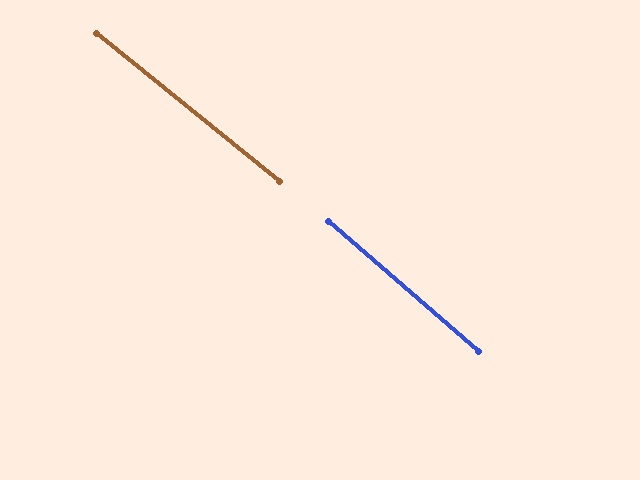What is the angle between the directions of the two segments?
Approximately 2 degrees.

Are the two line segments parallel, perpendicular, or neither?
Parallel — their directions differ by only 1.8°.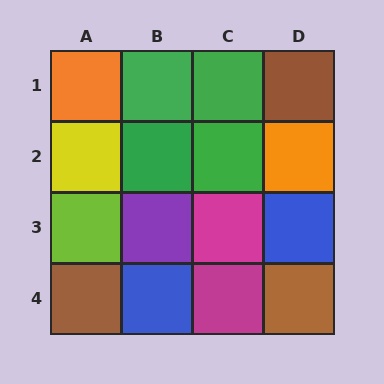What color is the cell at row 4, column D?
Brown.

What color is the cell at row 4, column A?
Brown.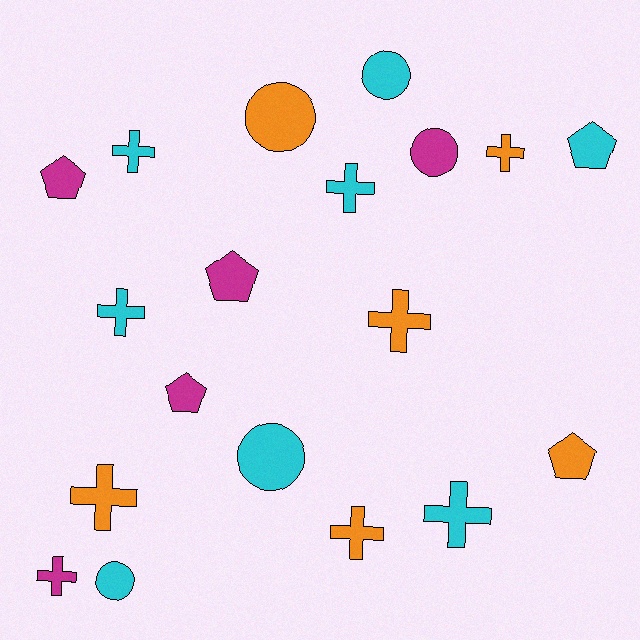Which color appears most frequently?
Cyan, with 8 objects.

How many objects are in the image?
There are 19 objects.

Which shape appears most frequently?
Cross, with 9 objects.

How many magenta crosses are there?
There is 1 magenta cross.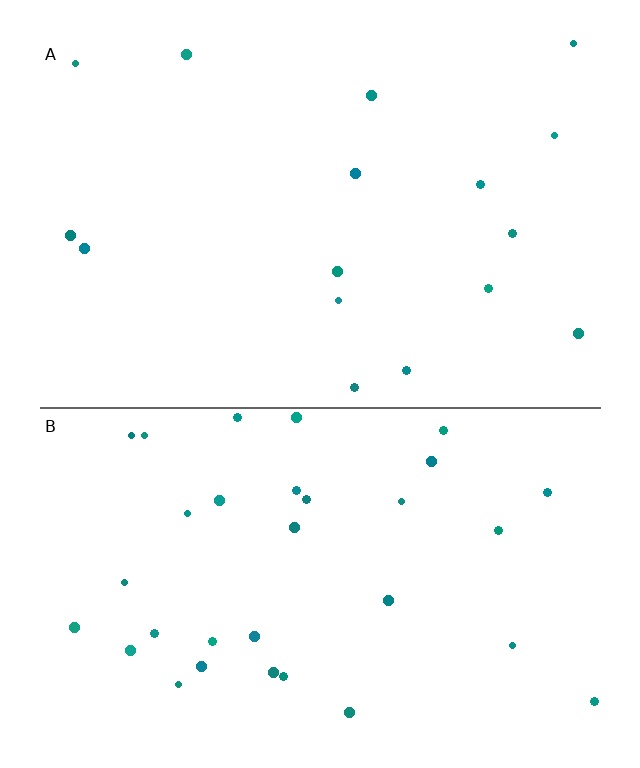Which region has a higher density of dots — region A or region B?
B (the bottom).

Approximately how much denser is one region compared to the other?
Approximately 2.0× — region B over region A.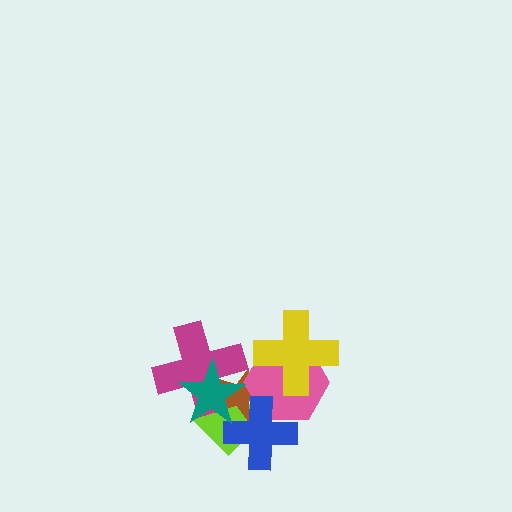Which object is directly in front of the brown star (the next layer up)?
The pink hexagon is directly in front of the brown star.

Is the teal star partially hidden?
No, no other shape covers it.